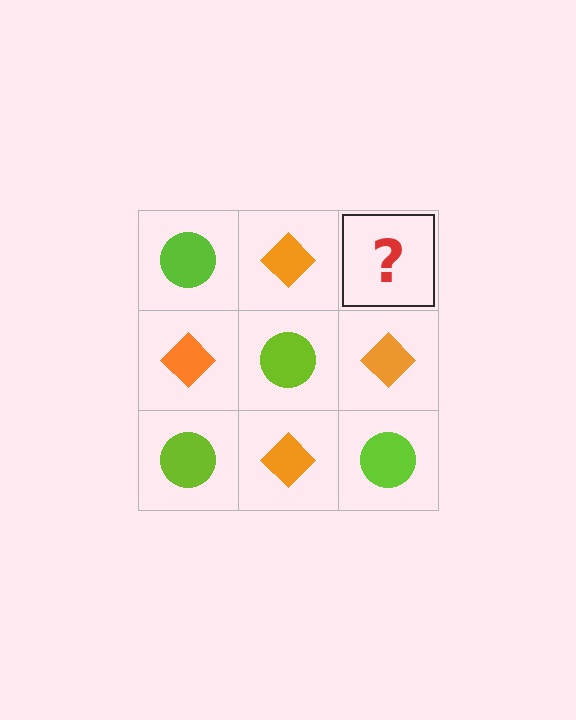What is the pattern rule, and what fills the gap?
The rule is that it alternates lime circle and orange diamond in a checkerboard pattern. The gap should be filled with a lime circle.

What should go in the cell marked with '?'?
The missing cell should contain a lime circle.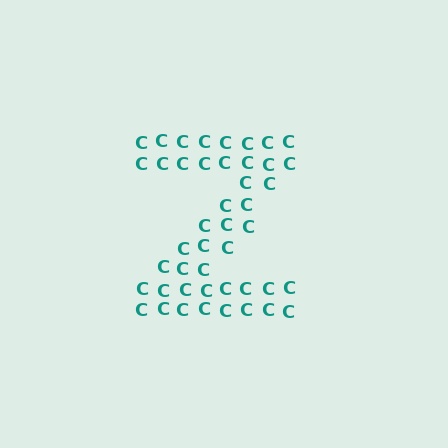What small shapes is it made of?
It is made of small letter C's.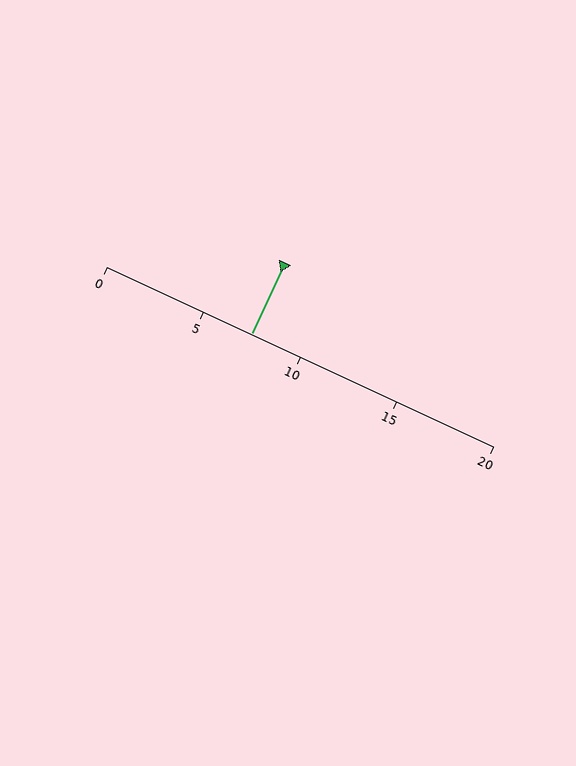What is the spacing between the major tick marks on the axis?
The major ticks are spaced 5 apart.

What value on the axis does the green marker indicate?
The marker indicates approximately 7.5.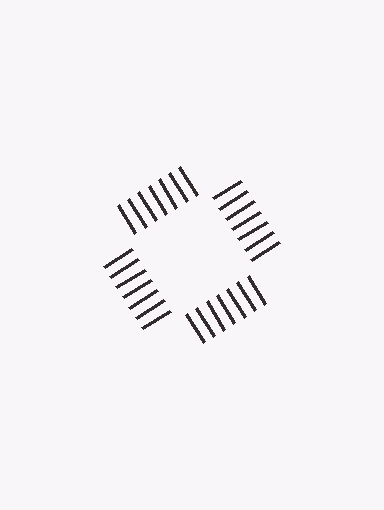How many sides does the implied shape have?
4 sides — the line-ends trace a square.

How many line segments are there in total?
28 — 7 along each of the 4 edges.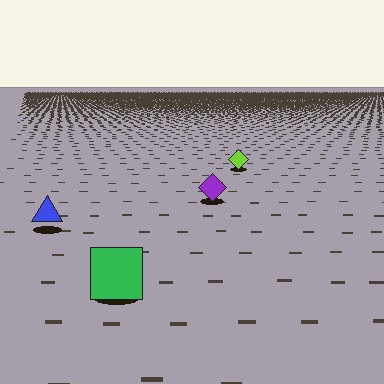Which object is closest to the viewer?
The green square is closest. The texture marks near it are larger and more spread out.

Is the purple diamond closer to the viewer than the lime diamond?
Yes. The purple diamond is closer — you can tell from the texture gradient: the ground texture is coarser near it.